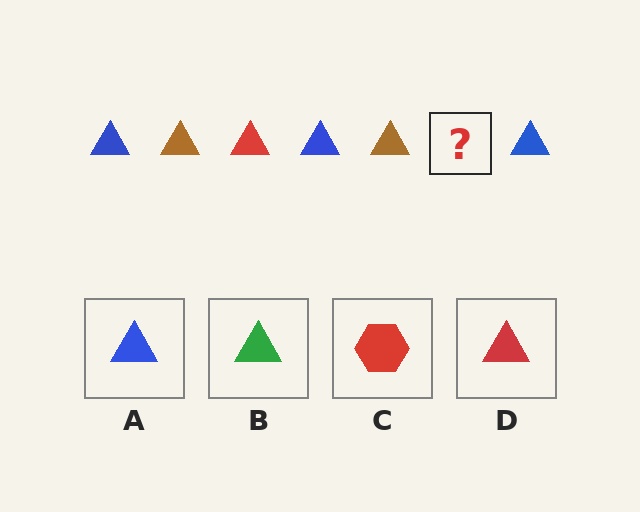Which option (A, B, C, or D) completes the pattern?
D.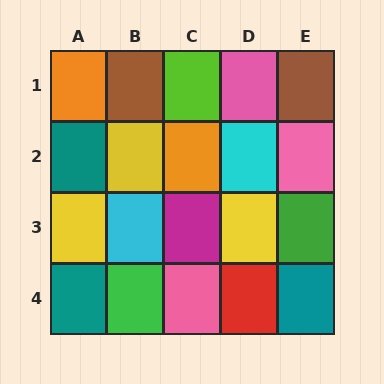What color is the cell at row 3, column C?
Magenta.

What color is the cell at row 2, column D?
Cyan.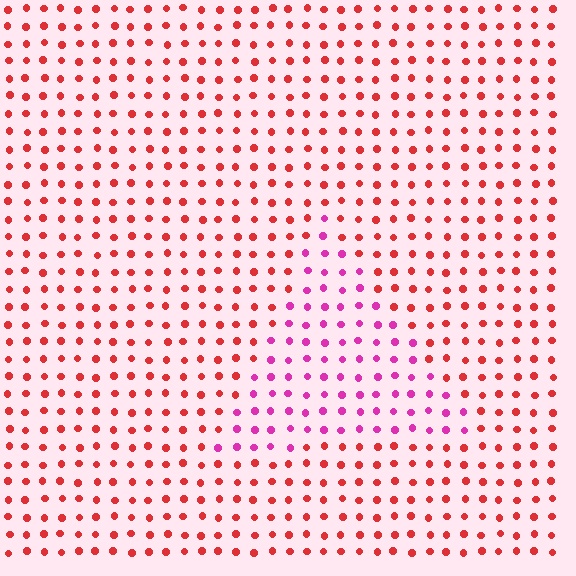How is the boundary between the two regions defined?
The boundary is defined purely by a slight shift in hue (about 44 degrees). Spacing, size, and orientation are identical on both sides.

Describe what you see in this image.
The image is filled with small red elements in a uniform arrangement. A triangle-shaped region is visible where the elements are tinted to a slightly different hue, forming a subtle color boundary.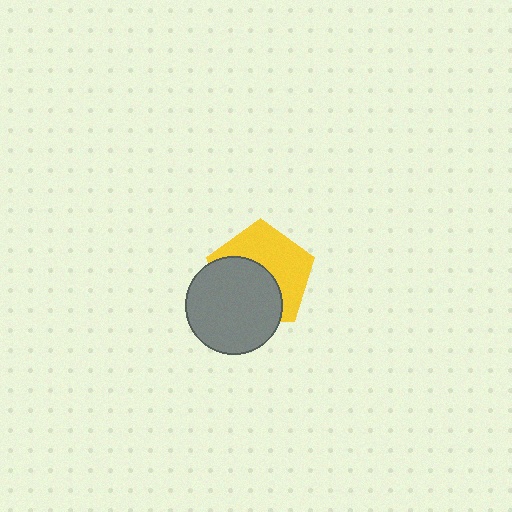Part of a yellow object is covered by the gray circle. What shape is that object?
It is a pentagon.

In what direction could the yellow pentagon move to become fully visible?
The yellow pentagon could move toward the upper-right. That would shift it out from behind the gray circle entirely.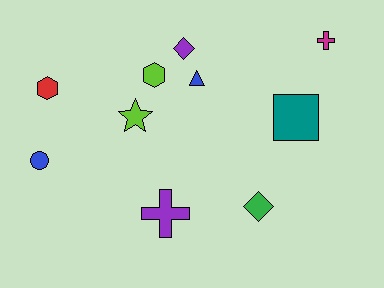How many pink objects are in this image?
There are no pink objects.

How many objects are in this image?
There are 10 objects.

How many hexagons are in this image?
There are 2 hexagons.